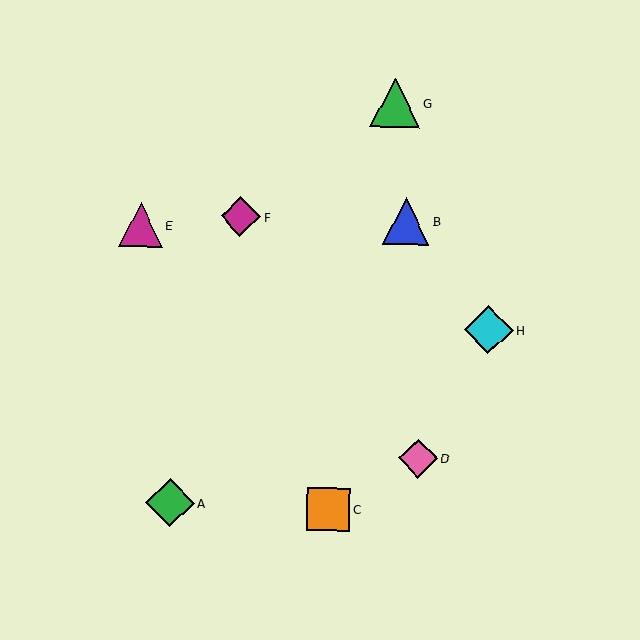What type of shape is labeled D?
Shape D is a pink diamond.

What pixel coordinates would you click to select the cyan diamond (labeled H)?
Click at (489, 330) to select the cyan diamond H.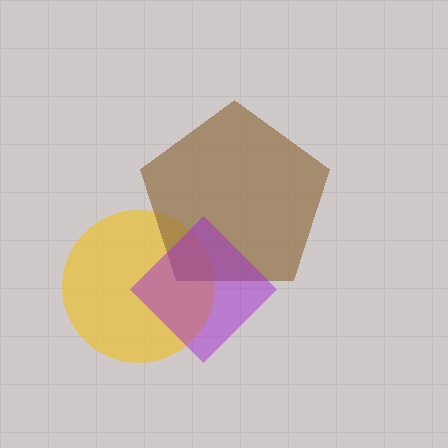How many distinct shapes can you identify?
There are 3 distinct shapes: a yellow circle, a brown pentagon, a purple diamond.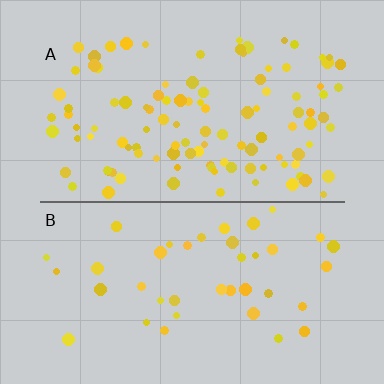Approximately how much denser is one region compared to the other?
Approximately 2.7× — region A over region B.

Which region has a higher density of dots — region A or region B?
A (the top).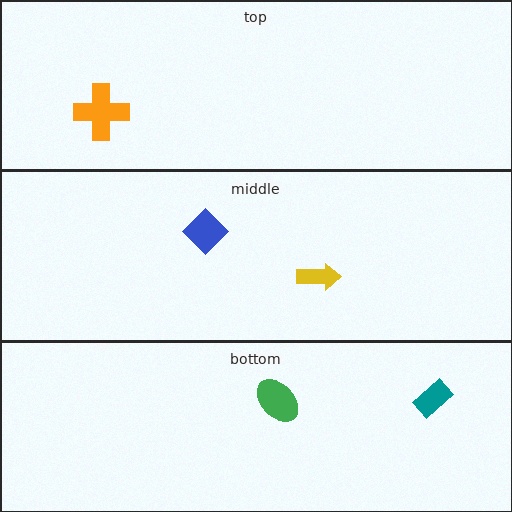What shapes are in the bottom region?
The green ellipse, the teal rectangle.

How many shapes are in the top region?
1.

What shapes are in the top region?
The orange cross.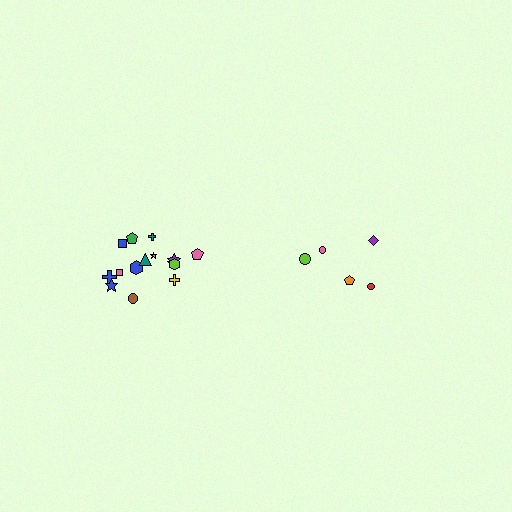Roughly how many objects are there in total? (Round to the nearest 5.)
Roughly 20 objects in total.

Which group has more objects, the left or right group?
The left group.